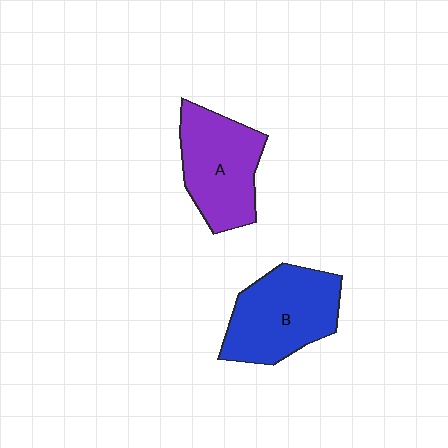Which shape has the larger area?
Shape B (blue).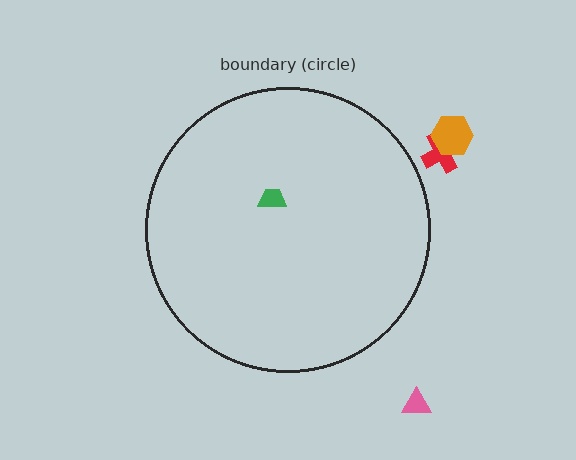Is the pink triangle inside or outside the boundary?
Outside.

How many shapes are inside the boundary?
1 inside, 3 outside.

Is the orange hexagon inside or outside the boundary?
Outside.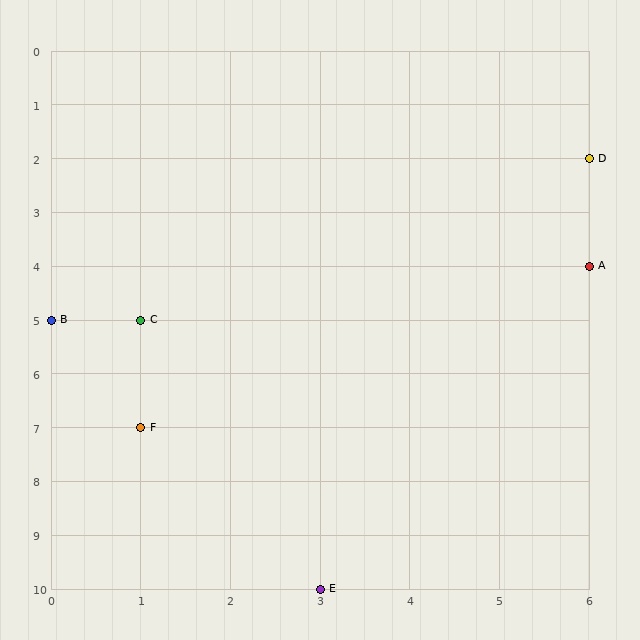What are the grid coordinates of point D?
Point D is at grid coordinates (6, 2).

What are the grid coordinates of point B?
Point B is at grid coordinates (0, 5).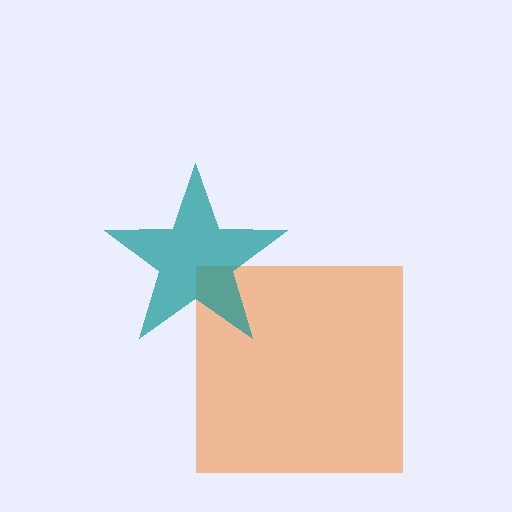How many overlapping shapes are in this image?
There are 2 overlapping shapes in the image.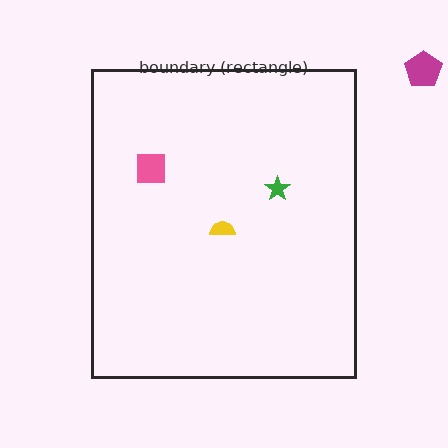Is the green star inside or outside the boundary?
Inside.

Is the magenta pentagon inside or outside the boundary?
Outside.